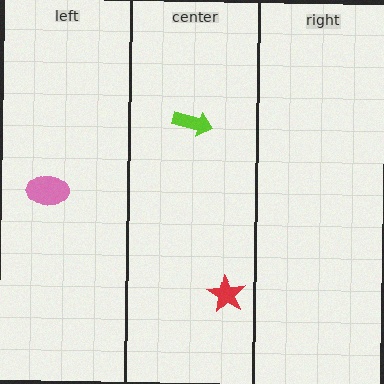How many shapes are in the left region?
1.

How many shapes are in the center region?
2.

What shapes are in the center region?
The red star, the lime arrow.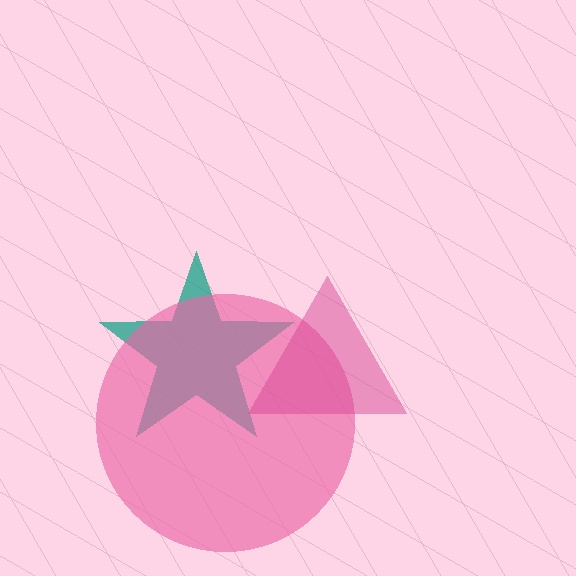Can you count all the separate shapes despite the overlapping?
Yes, there are 3 separate shapes.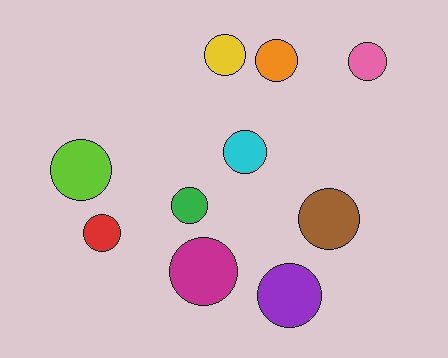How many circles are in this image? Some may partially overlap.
There are 10 circles.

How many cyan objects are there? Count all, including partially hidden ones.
There is 1 cyan object.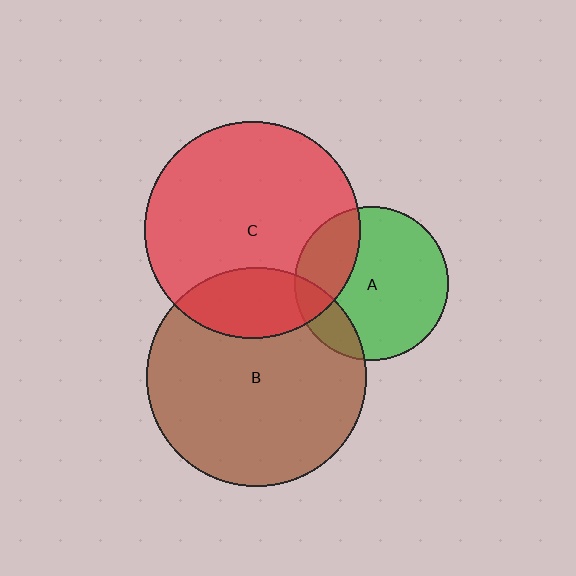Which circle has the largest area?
Circle B (brown).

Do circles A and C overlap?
Yes.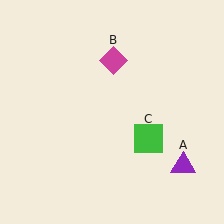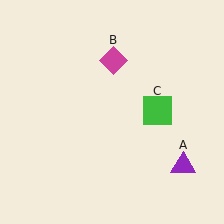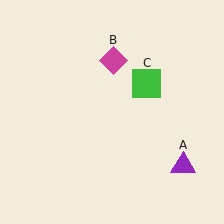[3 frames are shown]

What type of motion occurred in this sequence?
The green square (object C) rotated counterclockwise around the center of the scene.